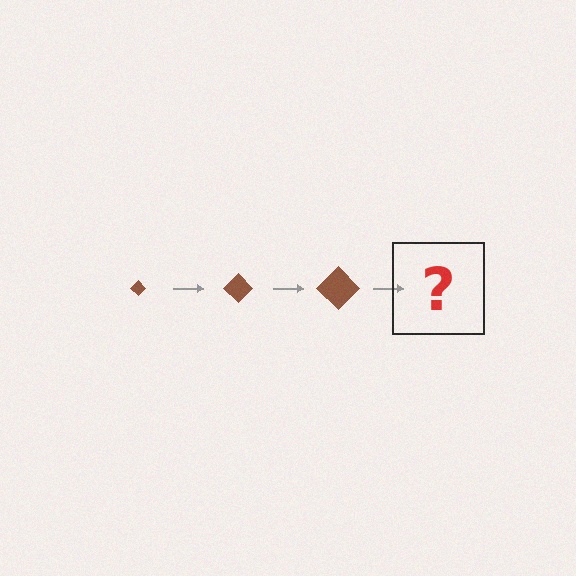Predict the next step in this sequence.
The next step is a brown diamond, larger than the previous one.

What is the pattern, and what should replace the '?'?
The pattern is that the diamond gets progressively larger each step. The '?' should be a brown diamond, larger than the previous one.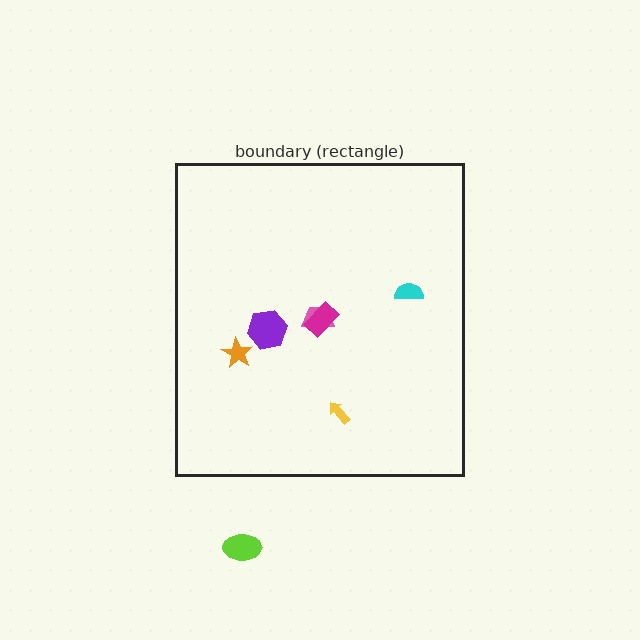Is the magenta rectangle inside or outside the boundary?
Inside.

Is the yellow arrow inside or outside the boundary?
Inside.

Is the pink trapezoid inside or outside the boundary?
Inside.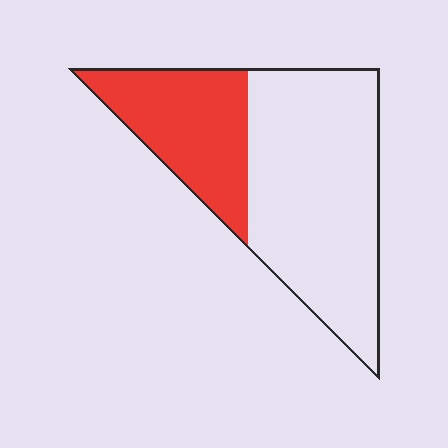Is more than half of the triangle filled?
No.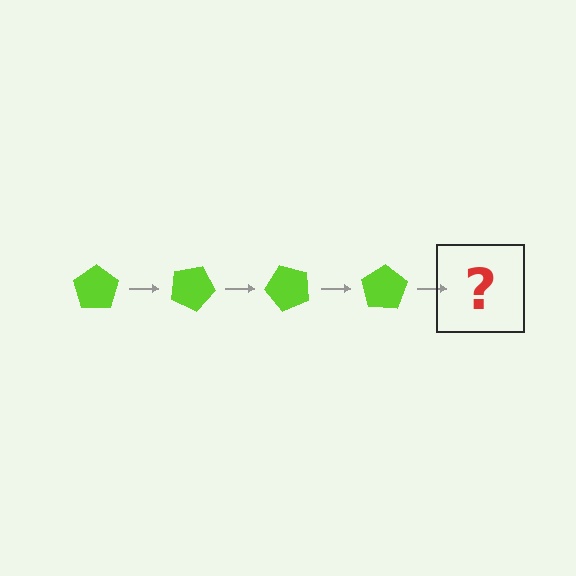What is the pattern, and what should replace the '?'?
The pattern is that the pentagon rotates 25 degrees each step. The '?' should be a lime pentagon rotated 100 degrees.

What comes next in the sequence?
The next element should be a lime pentagon rotated 100 degrees.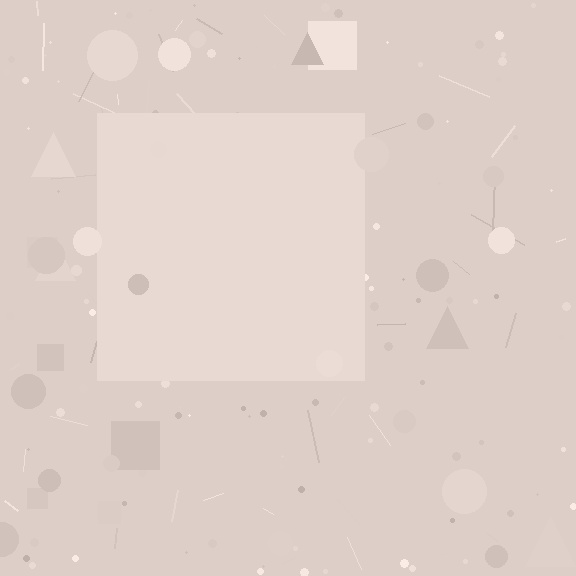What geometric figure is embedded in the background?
A square is embedded in the background.